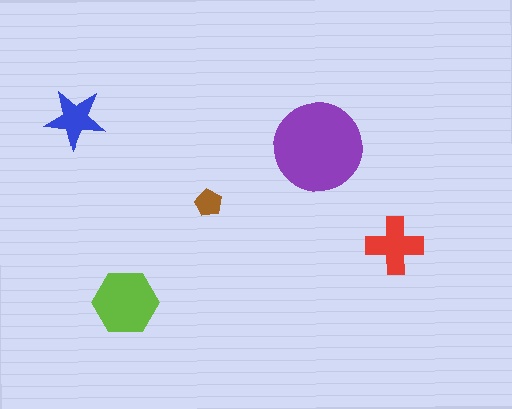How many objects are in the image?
There are 5 objects in the image.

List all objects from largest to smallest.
The purple circle, the lime hexagon, the red cross, the blue star, the brown pentagon.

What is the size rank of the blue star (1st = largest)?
4th.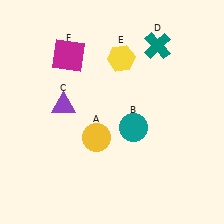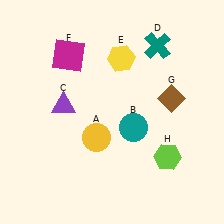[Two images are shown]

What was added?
A brown diamond (G), a lime hexagon (H) were added in Image 2.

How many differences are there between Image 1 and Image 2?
There are 2 differences between the two images.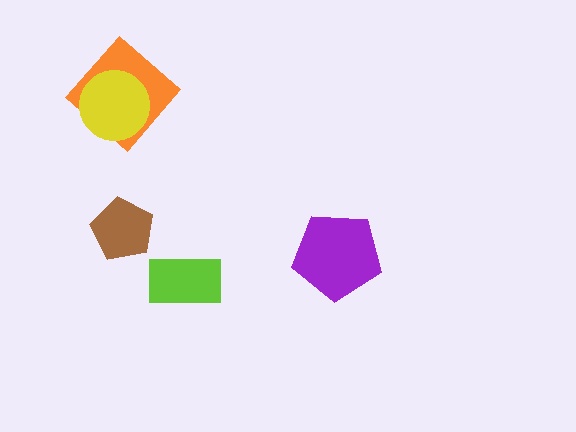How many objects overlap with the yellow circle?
1 object overlaps with the yellow circle.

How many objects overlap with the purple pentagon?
0 objects overlap with the purple pentagon.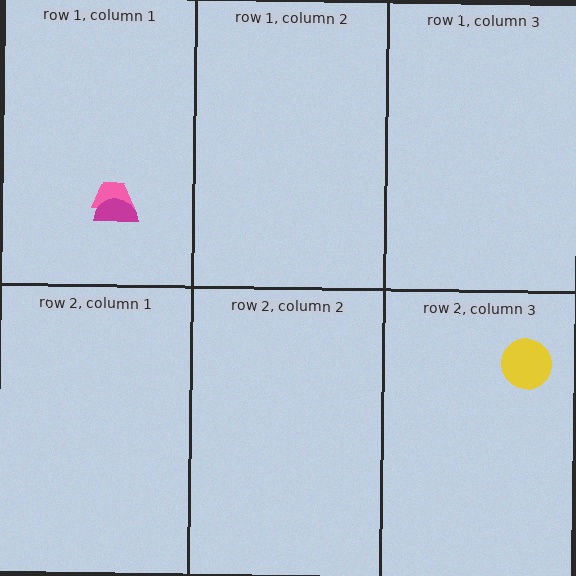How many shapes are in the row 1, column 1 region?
2.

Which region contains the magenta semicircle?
The row 1, column 1 region.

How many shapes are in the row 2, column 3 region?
1.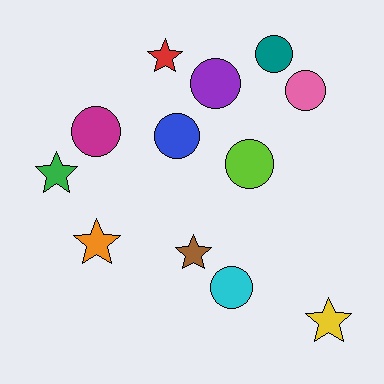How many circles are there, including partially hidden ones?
There are 7 circles.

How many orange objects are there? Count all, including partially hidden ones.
There is 1 orange object.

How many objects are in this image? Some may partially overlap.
There are 12 objects.